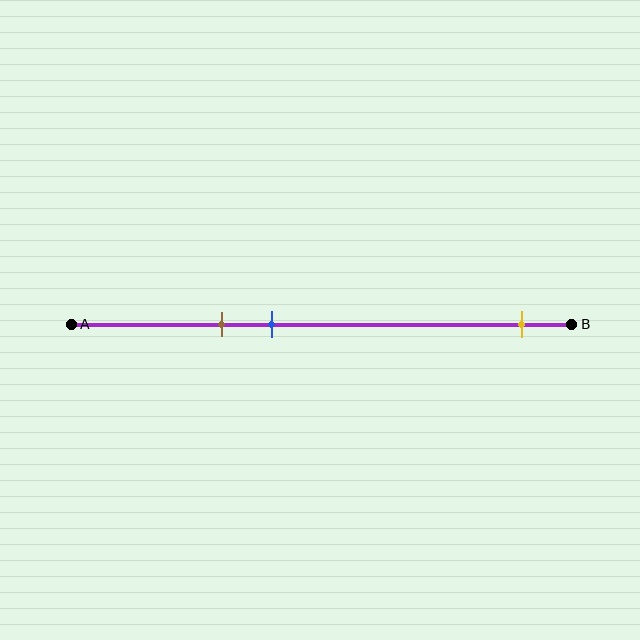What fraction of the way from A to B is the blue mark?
The blue mark is approximately 40% (0.4) of the way from A to B.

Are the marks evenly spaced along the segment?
No, the marks are not evenly spaced.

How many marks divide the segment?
There are 3 marks dividing the segment.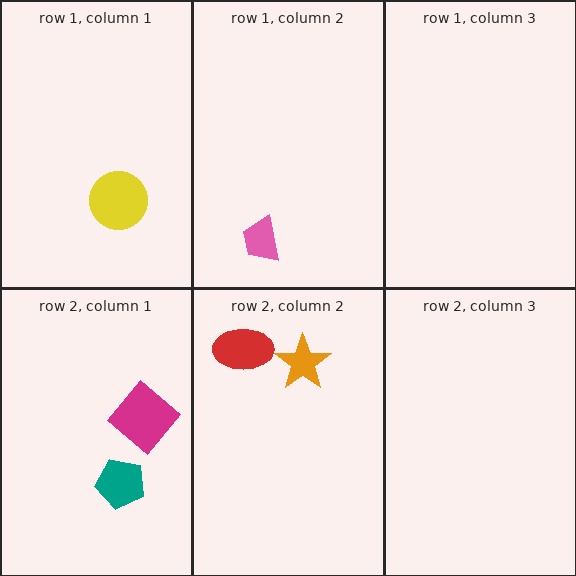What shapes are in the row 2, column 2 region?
The orange star, the red ellipse.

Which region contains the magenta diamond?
The row 2, column 1 region.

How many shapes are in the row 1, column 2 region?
1.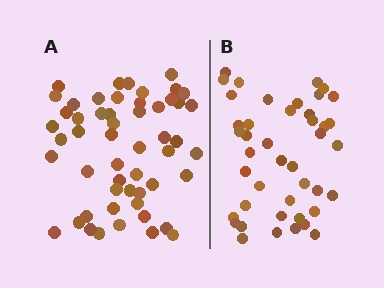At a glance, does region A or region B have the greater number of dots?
Region A (the left region) has more dots.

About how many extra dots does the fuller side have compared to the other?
Region A has roughly 10 or so more dots than region B.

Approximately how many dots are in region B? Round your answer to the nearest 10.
About 40 dots. (The exact count is 43, which rounds to 40.)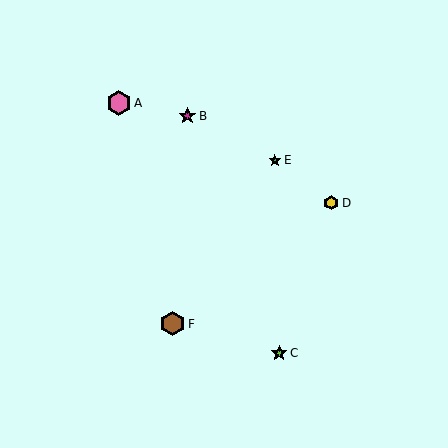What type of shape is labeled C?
Shape C is a lime star.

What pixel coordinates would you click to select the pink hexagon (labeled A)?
Click at (119, 103) to select the pink hexagon A.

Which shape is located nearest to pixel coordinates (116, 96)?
The pink hexagon (labeled A) at (119, 103) is nearest to that location.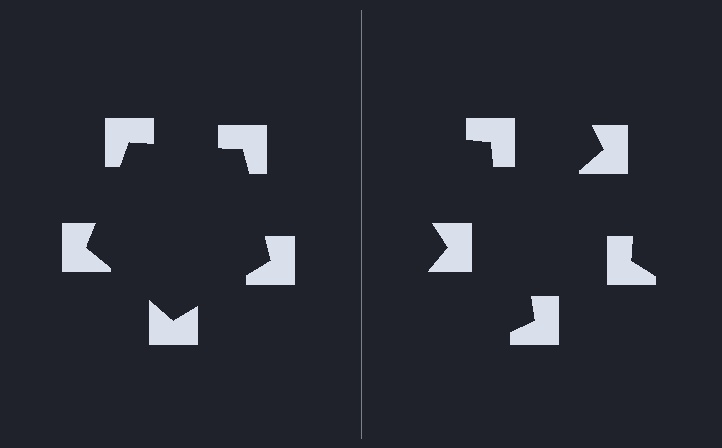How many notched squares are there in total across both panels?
10 — 5 on each side.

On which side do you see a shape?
An illusory pentagon appears on the left side. On the right side the wedge cuts are rotated, so no coherent shape forms.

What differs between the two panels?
The notched squares are positioned identically on both sides; only the wedge orientations differ. On the left they align to a pentagon; on the right they are misaligned.